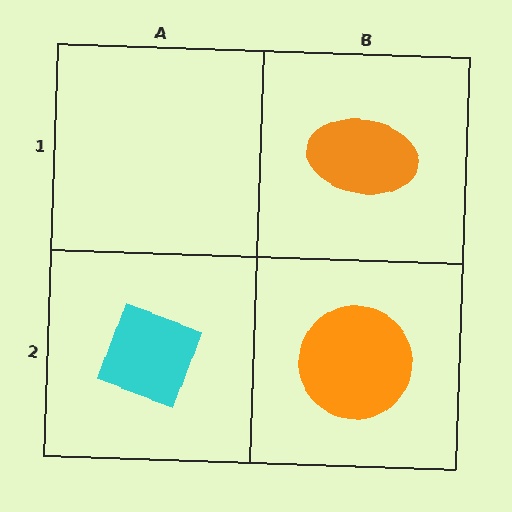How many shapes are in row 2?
2 shapes.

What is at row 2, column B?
An orange circle.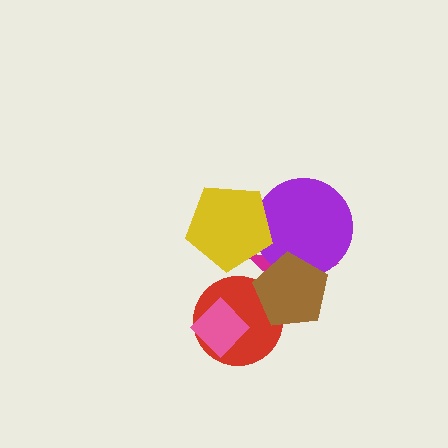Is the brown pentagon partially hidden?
No, no other shape covers it.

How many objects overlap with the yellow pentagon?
2 objects overlap with the yellow pentagon.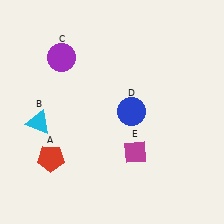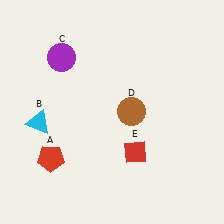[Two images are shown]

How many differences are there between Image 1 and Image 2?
There are 2 differences between the two images.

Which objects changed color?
D changed from blue to brown. E changed from magenta to red.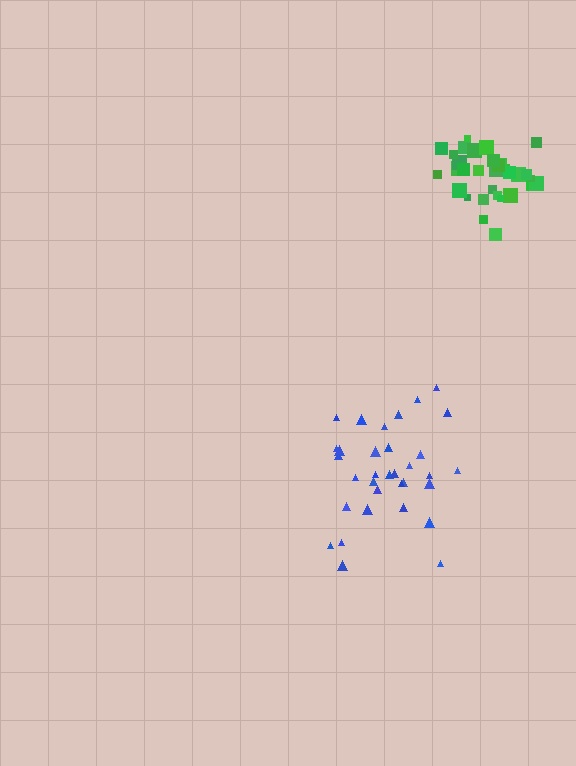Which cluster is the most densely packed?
Green.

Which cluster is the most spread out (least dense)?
Blue.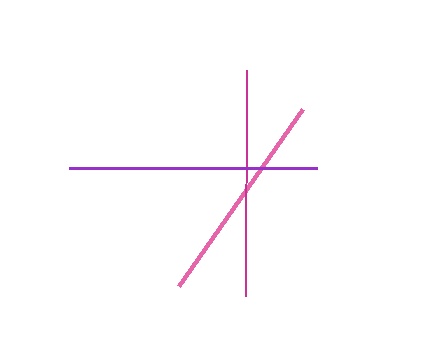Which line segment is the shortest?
The pink line is the shortest at approximately 217 pixels.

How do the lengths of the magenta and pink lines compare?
The magenta and pink lines are approximately the same length.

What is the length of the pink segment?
The pink segment is approximately 217 pixels long.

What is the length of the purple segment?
The purple segment is approximately 248 pixels long.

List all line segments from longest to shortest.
From longest to shortest: purple, magenta, pink.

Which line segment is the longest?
The purple line is the longest at approximately 248 pixels.